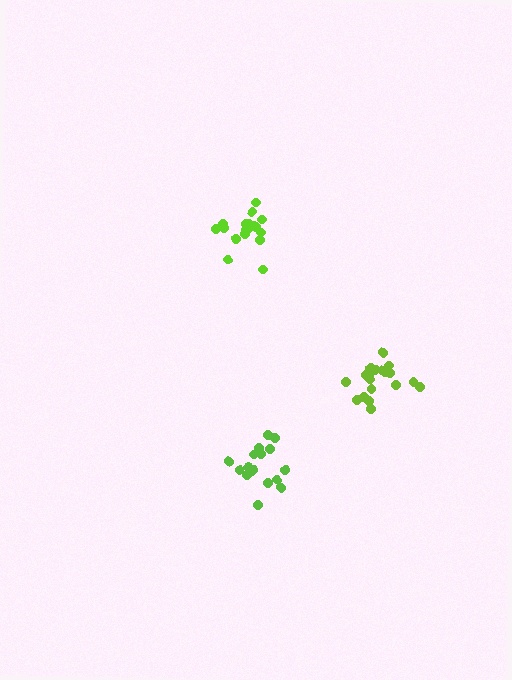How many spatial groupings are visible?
There are 3 spatial groupings.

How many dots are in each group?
Group 1: 18 dots, Group 2: 17 dots, Group 3: 19 dots (54 total).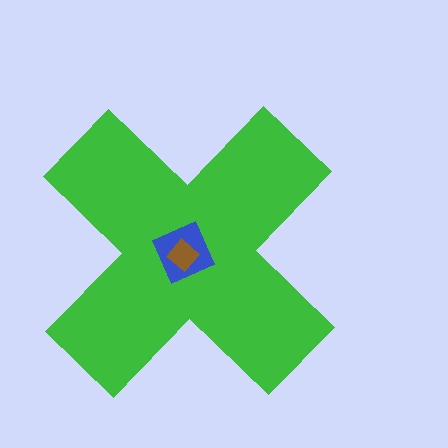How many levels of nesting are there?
3.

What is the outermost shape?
The green cross.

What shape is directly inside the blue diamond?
The brown diamond.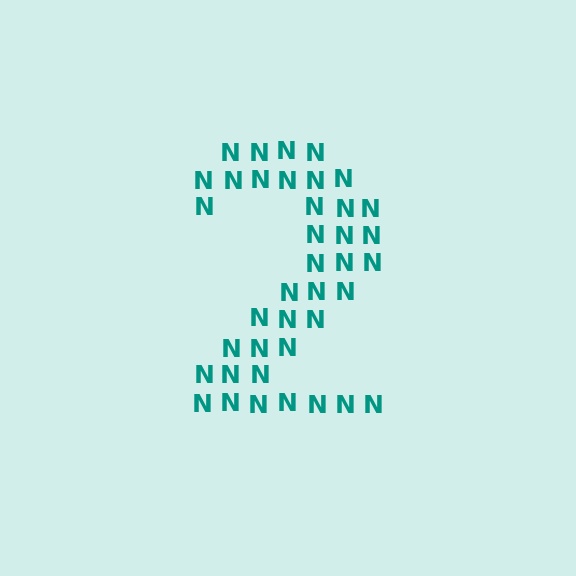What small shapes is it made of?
It is made of small letter N's.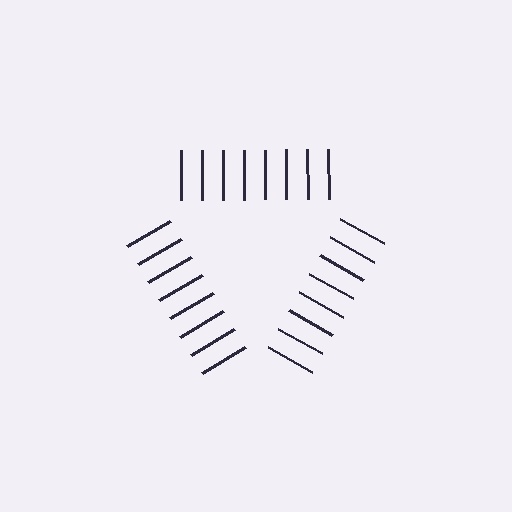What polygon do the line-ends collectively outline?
An illusory triangle — the line segments terminate on its edges but no continuous stroke is drawn.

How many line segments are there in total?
24 — 8 along each of the 3 edges.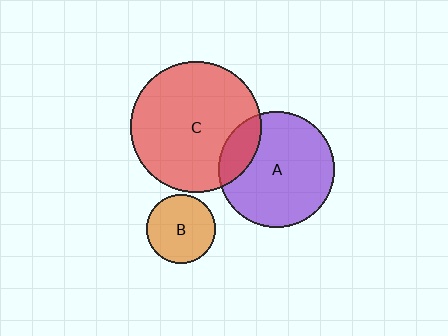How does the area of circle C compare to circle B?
Approximately 3.6 times.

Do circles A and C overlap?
Yes.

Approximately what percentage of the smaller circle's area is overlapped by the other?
Approximately 20%.